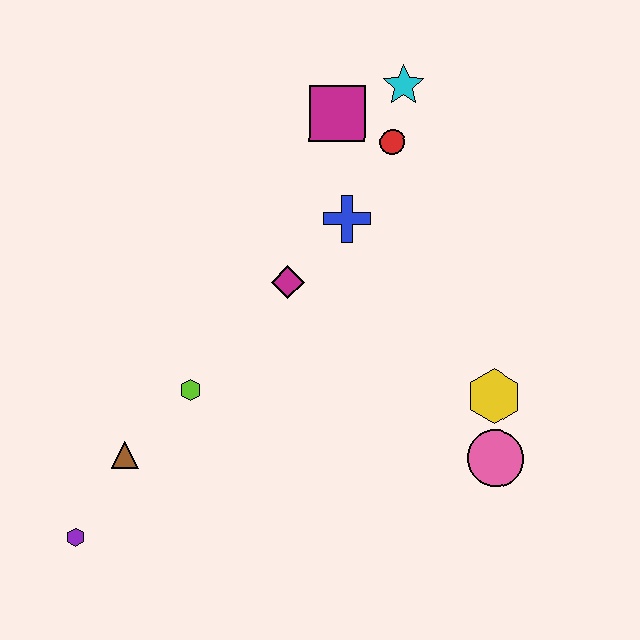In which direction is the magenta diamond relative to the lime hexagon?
The magenta diamond is above the lime hexagon.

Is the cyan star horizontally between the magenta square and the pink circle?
Yes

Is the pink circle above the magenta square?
No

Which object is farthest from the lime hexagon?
The cyan star is farthest from the lime hexagon.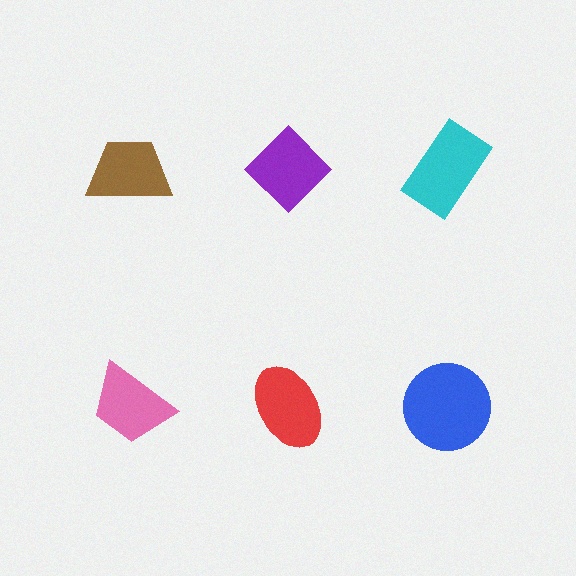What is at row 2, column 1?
A pink trapezoid.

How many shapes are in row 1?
3 shapes.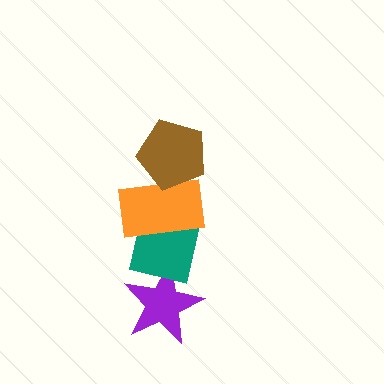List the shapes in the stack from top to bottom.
From top to bottom: the brown pentagon, the orange rectangle, the teal square, the purple star.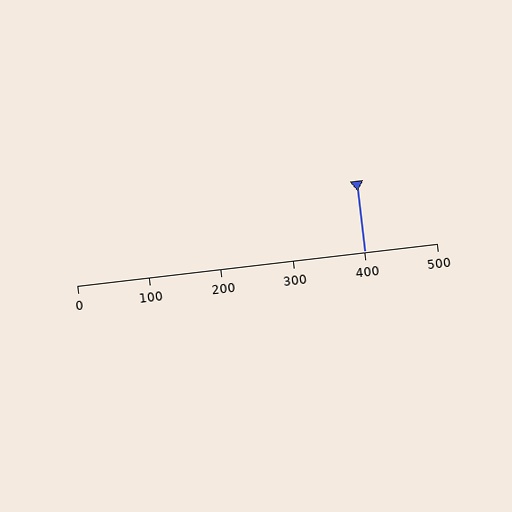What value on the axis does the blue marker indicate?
The marker indicates approximately 400.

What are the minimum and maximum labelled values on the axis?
The axis runs from 0 to 500.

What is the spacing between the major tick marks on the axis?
The major ticks are spaced 100 apart.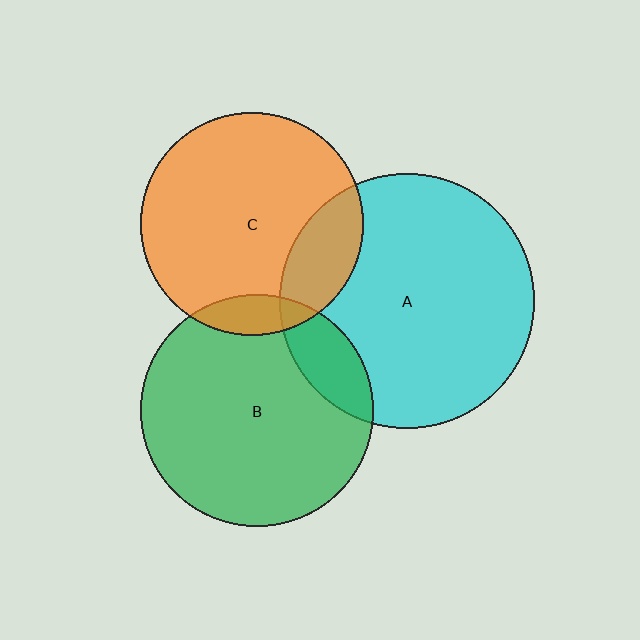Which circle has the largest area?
Circle A (cyan).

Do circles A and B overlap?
Yes.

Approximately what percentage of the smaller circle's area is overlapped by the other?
Approximately 15%.